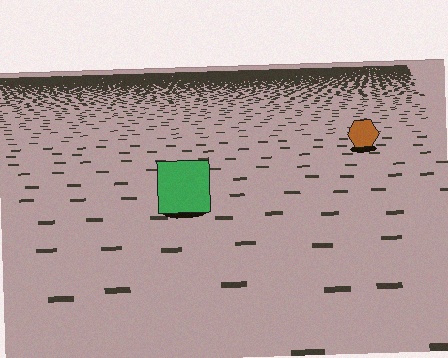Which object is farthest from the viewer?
The brown hexagon is farthest from the viewer. It appears smaller and the ground texture around it is denser.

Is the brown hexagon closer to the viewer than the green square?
No. The green square is closer — you can tell from the texture gradient: the ground texture is coarser near it.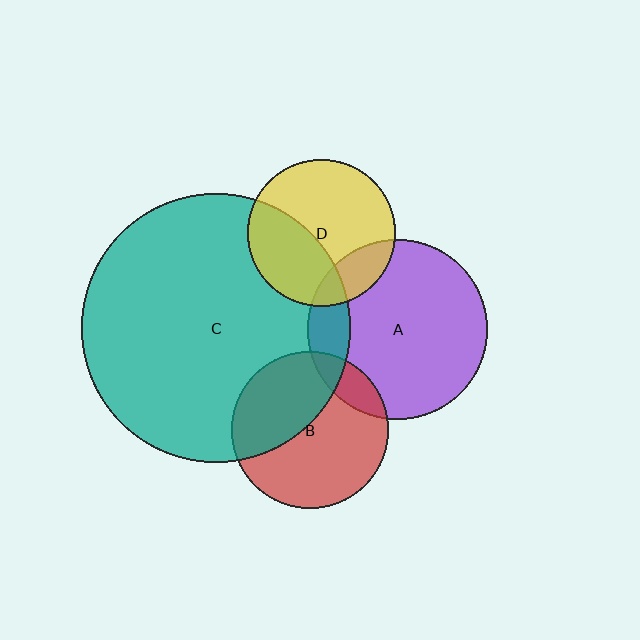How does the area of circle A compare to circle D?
Approximately 1.5 times.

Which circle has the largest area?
Circle C (teal).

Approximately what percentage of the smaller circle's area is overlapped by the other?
Approximately 40%.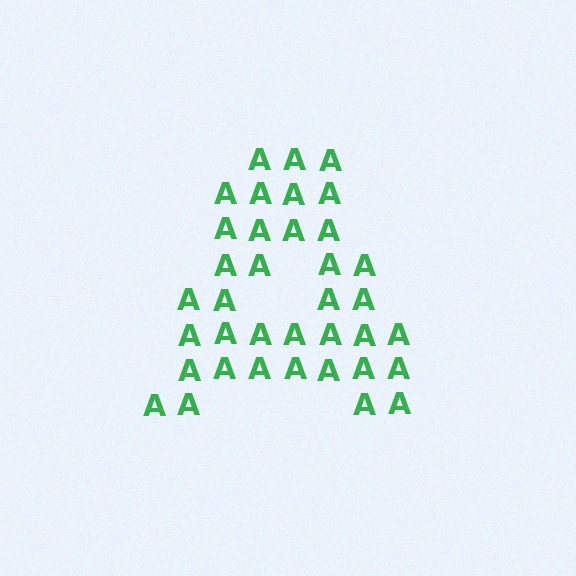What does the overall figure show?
The overall figure shows the letter A.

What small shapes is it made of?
It is made of small letter A's.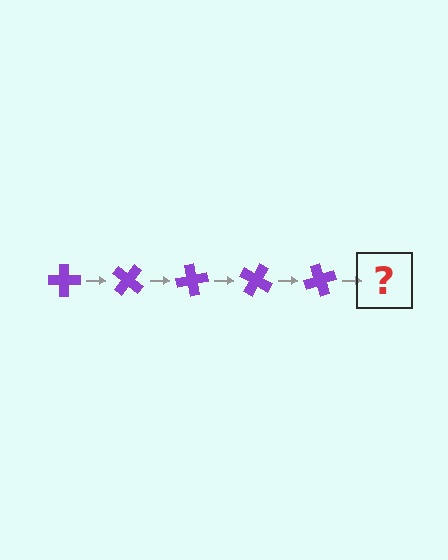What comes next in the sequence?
The next element should be a purple cross rotated 200 degrees.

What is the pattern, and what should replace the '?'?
The pattern is that the cross rotates 40 degrees each step. The '?' should be a purple cross rotated 200 degrees.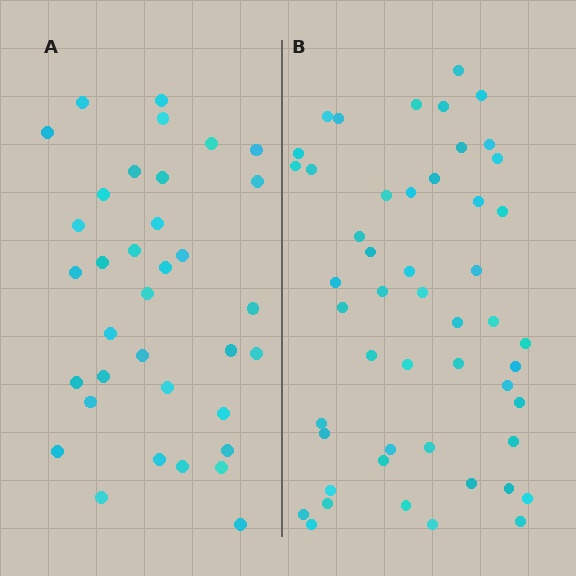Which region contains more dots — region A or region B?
Region B (the right region) has more dots.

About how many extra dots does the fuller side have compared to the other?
Region B has approximately 15 more dots than region A.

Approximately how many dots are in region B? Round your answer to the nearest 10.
About 50 dots.